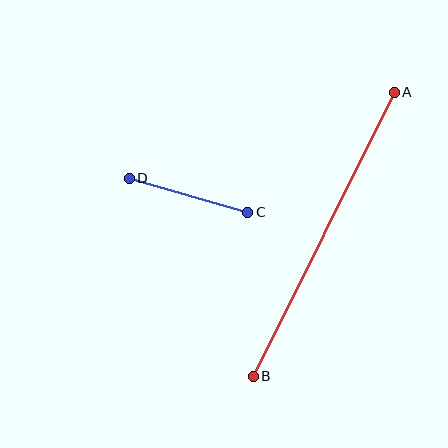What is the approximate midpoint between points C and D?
The midpoint is at approximately (188, 195) pixels.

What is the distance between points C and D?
The distance is approximately 124 pixels.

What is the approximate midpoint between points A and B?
The midpoint is at approximately (324, 234) pixels.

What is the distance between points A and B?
The distance is approximately 317 pixels.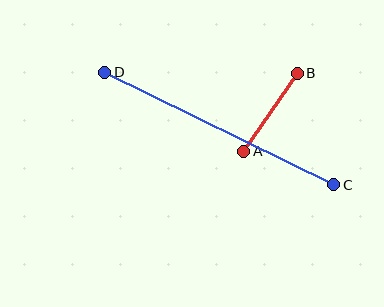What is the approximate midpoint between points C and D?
The midpoint is at approximately (219, 129) pixels.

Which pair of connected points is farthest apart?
Points C and D are farthest apart.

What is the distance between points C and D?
The distance is approximately 255 pixels.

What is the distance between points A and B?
The distance is approximately 95 pixels.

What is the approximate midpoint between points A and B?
The midpoint is at approximately (270, 112) pixels.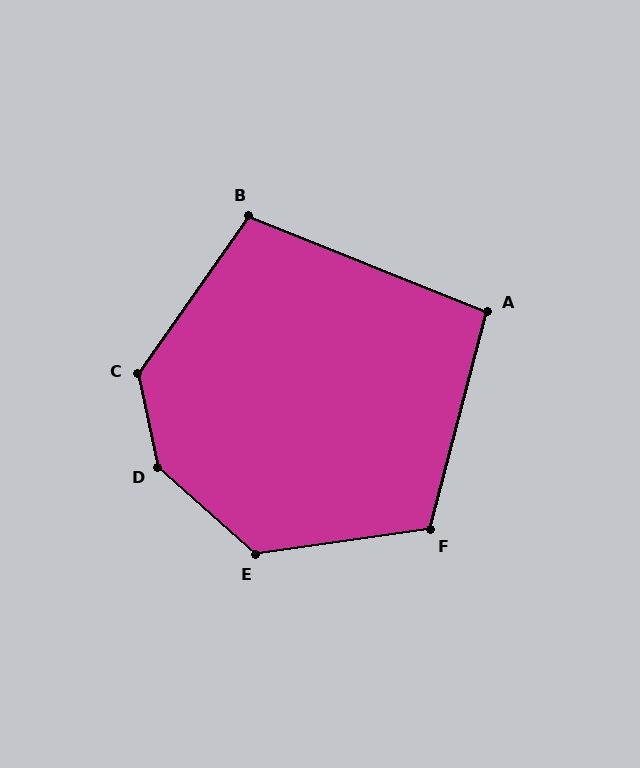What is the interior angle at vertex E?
Approximately 130 degrees (obtuse).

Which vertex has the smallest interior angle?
A, at approximately 97 degrees.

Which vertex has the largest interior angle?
D, at approximately 144 degrees.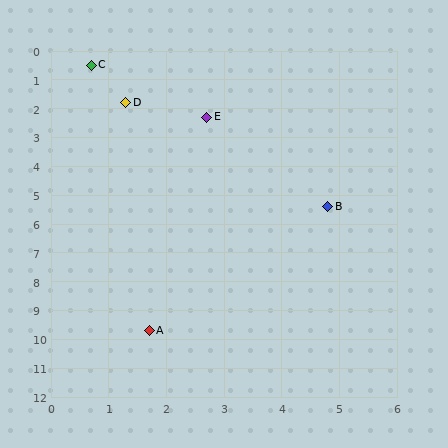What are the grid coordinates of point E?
Point E is at approximately (2.7, 2.3).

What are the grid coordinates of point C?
Point C is at approximately (0.7, 0.5).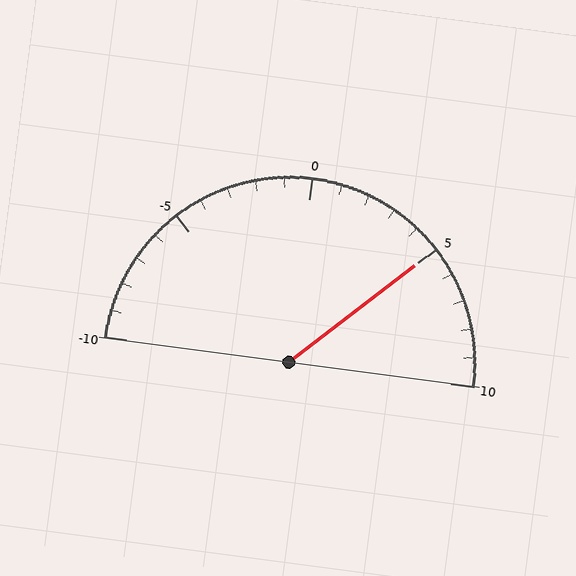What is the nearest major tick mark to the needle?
The nearest major tick mark is 5.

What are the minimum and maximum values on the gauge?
The gauge ranges from -10 to 10.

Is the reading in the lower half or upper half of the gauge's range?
The reading is in the upper half of the range (-10 to 10).